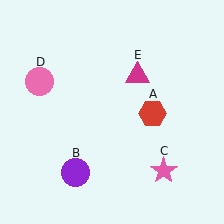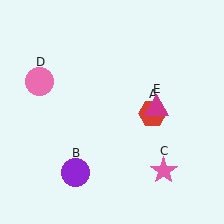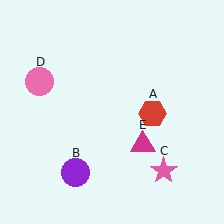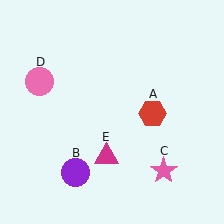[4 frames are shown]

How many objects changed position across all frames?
1 object changed position: magenta triangle (object E).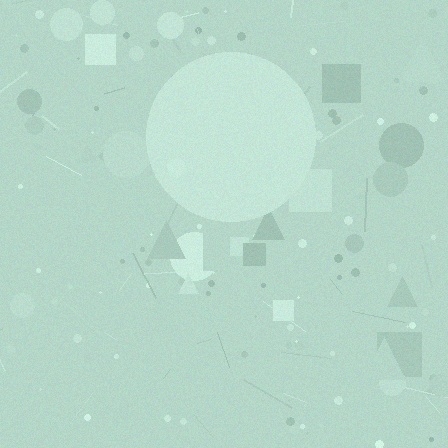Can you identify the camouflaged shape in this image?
The camouflaged shape is a circle.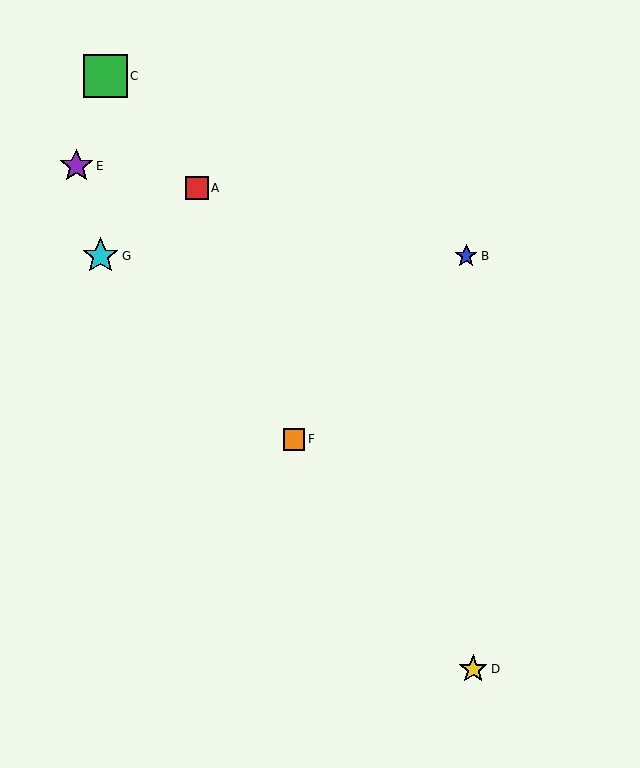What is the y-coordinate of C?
Object C is at y≈76.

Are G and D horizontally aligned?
No, G is at y≈256 and D is at y≈669.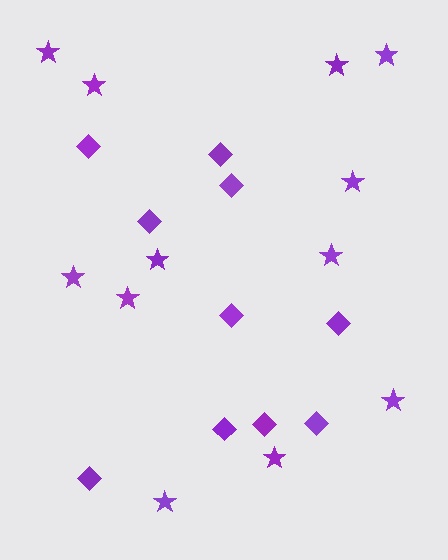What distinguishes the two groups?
There are 2 groups: one group of diamonds (10) and one group of stars (12).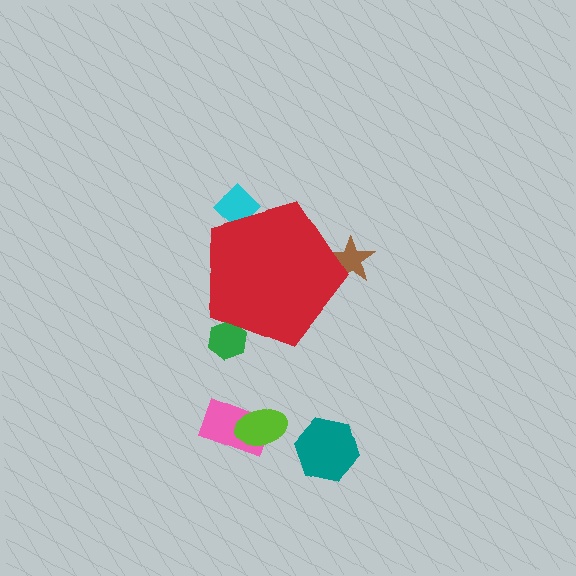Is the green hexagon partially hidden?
Yes, the green hexagon is partially hidden behind the red pentagon.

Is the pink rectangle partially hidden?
No, the pink rectangle is fully visible.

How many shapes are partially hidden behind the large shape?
3 shapes are partially hidden.